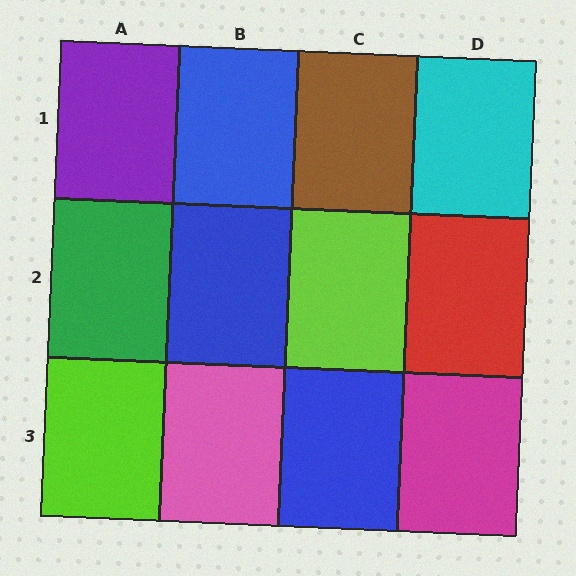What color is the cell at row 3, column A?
Lime.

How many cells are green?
1 cell is green.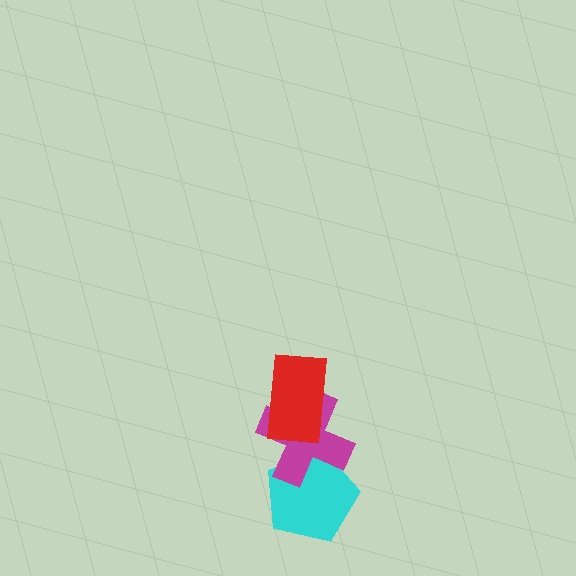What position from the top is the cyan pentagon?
The cyan pentagon is 3rd from the top.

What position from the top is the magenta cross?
The magenta cross is 2nd from the top.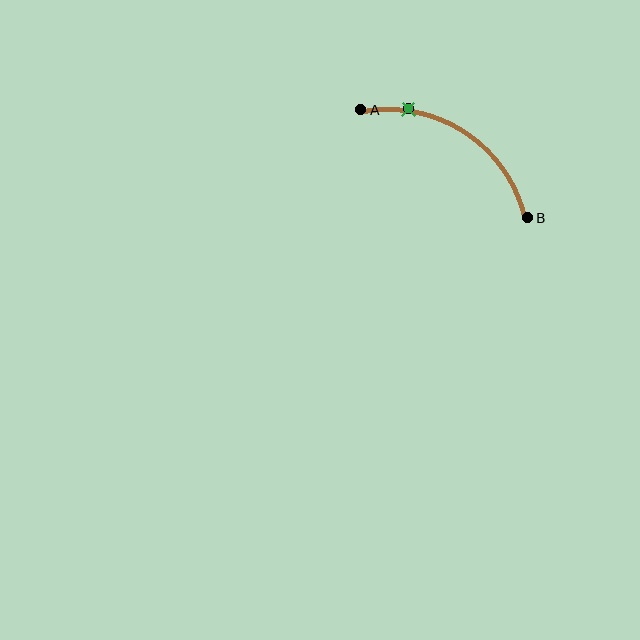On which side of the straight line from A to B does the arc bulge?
The arc bulges above the straight line connecting A and B.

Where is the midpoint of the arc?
The arc midpoint is the point on the curve farthest from the straight line joining A and B. It sits above that line.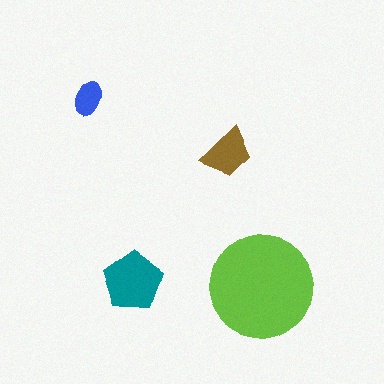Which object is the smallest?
The blue ellipse.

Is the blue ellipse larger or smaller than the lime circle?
Smaller.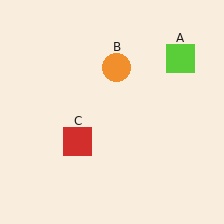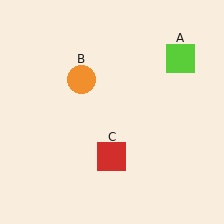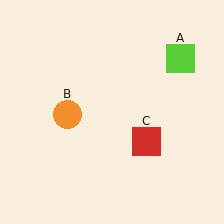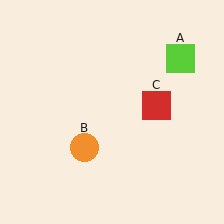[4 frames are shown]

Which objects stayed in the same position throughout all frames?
Lime square (object A) remained stationary.